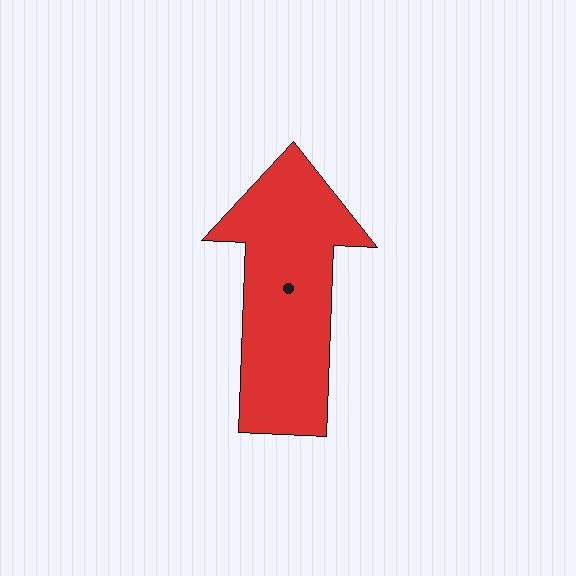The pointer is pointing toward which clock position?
Roughly 12 o'clock.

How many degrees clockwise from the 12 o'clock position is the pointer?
Approximately 2 degrees.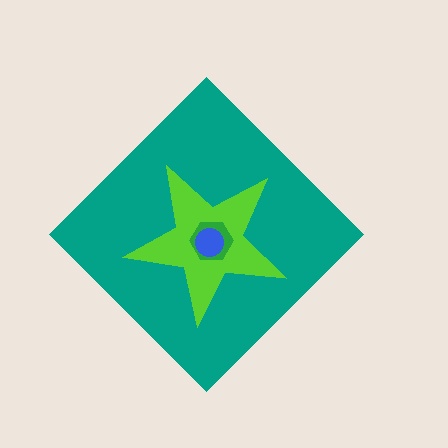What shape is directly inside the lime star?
The green hexagon.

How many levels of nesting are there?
4.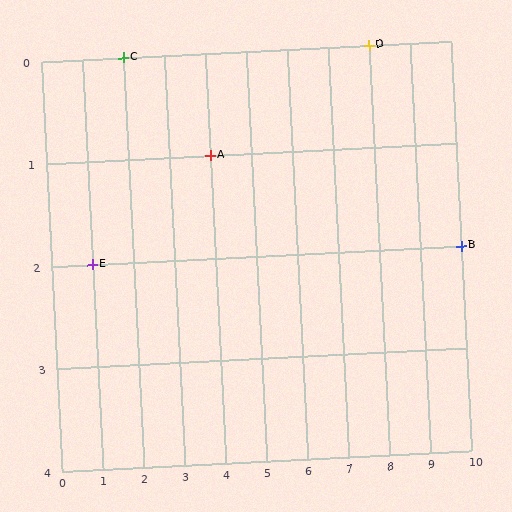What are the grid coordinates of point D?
Point D is at grid coordinates (8, 0).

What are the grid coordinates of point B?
Point B is at grid coordinates (10, 2).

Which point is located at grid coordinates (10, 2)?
Point B is at (10, 2).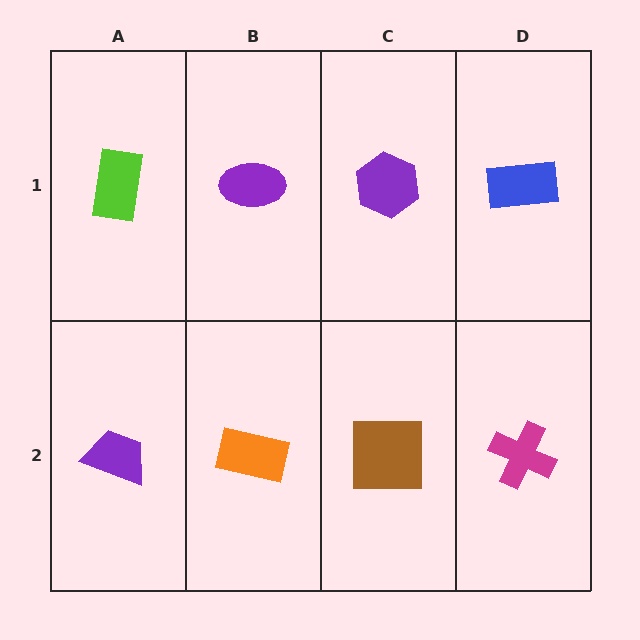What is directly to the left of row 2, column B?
A purple trapezoid.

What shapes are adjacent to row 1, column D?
A magenta cross (row 2, column D), a purple hexagon (row 1, column C).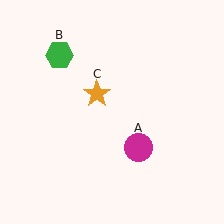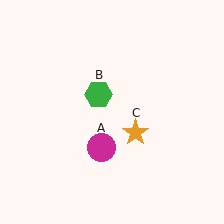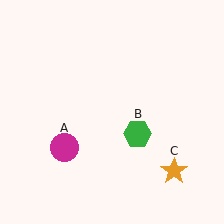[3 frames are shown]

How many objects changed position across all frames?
3 objects changed position: magenta circle (object A), green hexagon (object B), orange star (object C).